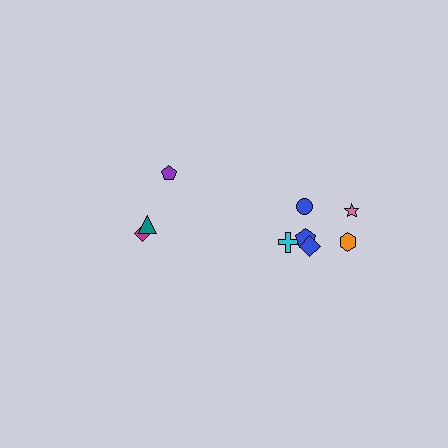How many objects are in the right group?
There are 6 objects.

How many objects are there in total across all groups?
There are 9 objects.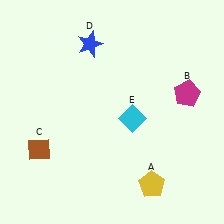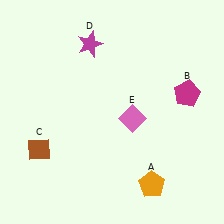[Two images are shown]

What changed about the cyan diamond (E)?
In Image 1, E is cyan. In Image 2, it changed to pink.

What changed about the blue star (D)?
In Image 1, D is blue. In Image 2, it changed to magenta.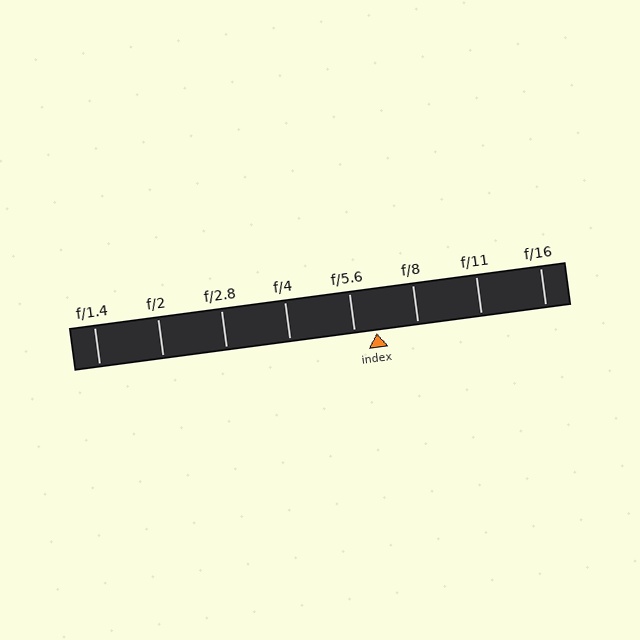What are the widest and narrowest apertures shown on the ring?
The widest aperture shown is f/1.4 and the narrowest is f/16.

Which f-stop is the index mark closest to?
The index mark is closest to f/5.6.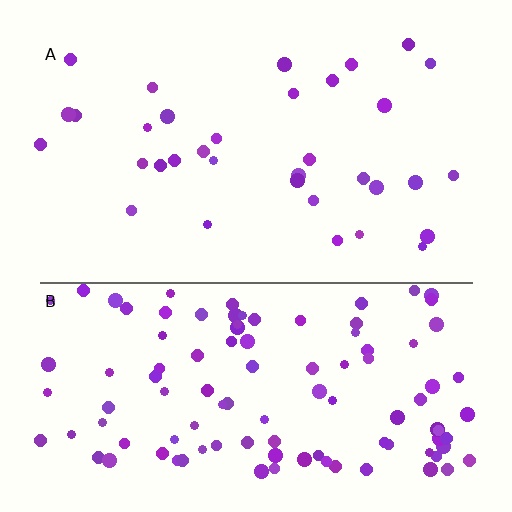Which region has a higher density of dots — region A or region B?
B (the bottom).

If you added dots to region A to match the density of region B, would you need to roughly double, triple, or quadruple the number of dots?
Approximately triple.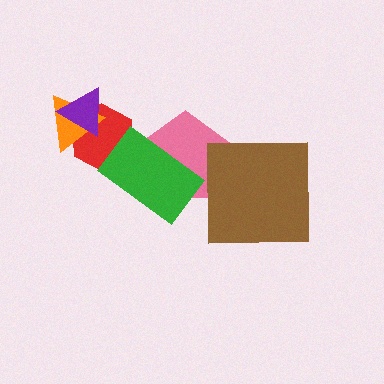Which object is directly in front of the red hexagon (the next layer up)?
The orange triangle is directly in front of the red hexagon.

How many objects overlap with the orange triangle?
2 objects overlap with the orange triangle.